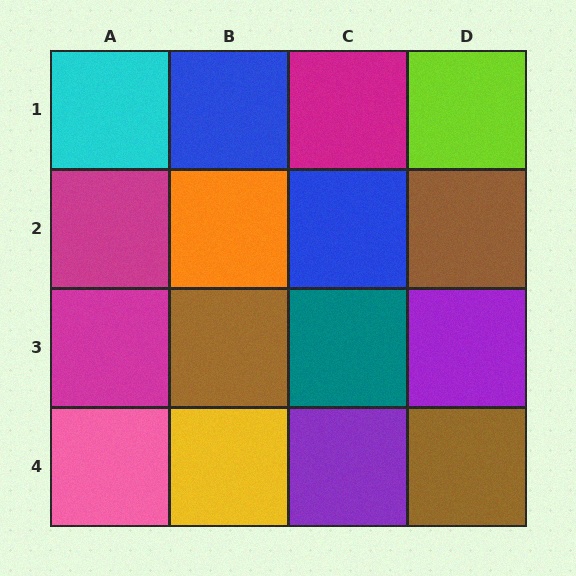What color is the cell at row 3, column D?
Purple.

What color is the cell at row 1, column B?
Blue.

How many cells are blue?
2 cells are blue.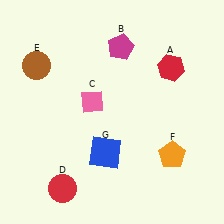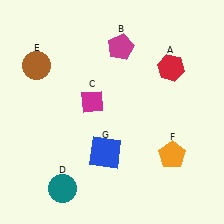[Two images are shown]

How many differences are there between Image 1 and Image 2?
There are 2 differences between the two images.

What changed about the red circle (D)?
In Image 1, D is red. In Image 2, it changed to teal.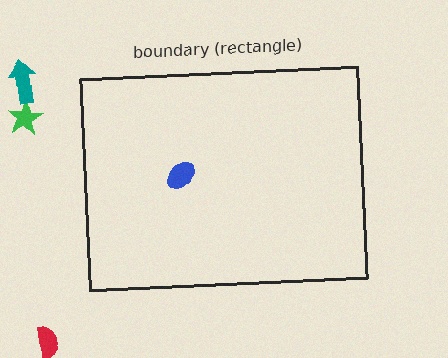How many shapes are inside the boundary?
1 inside, 3 outside.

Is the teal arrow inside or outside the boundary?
Outside.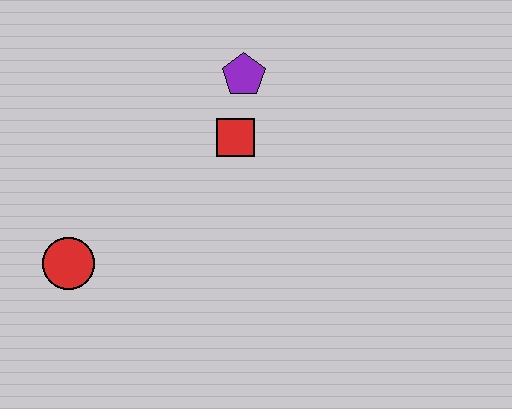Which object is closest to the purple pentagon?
The red square is closest to the purple pentagon.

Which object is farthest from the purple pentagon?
The red circle is farthest from the purple pentagon.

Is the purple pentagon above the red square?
Yes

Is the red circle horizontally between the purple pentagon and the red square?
No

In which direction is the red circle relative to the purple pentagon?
The red circle is below the purple pentagon.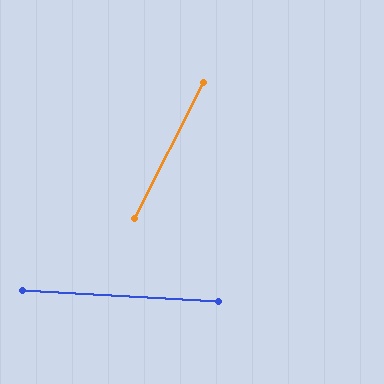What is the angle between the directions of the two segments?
Approximately 66 degrees.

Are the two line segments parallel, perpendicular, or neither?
Neither parallel nor perpendicular — they differ by about 66°.